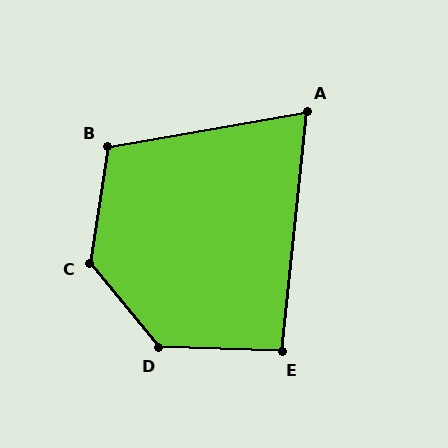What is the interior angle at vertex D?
Approximately 131 degrees (obtuse).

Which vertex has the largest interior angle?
C, at approximately 132 degrees.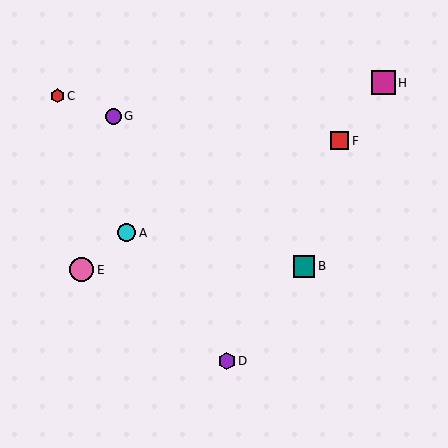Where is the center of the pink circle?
The center of the pink circle is at (82, 270).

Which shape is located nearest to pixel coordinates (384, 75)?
The magenta square (labeled H) at (383, 83) is nearest to that location.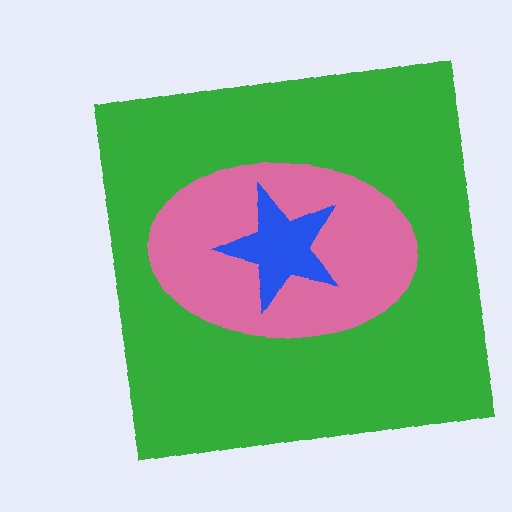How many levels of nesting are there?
3.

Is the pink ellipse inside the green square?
Yes.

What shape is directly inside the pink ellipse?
The blue star.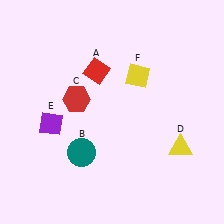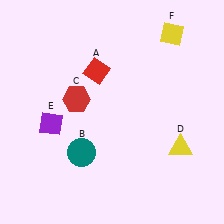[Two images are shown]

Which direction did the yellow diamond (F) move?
The yellow diamond (F) moved up.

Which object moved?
The yellow diamond (F) moved up.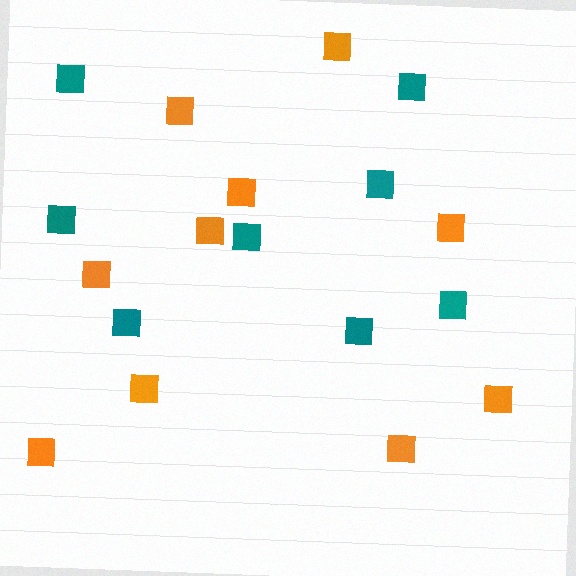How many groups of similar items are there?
There are 2 groups: one group of orange squares (10) and one group of teal squares (8).